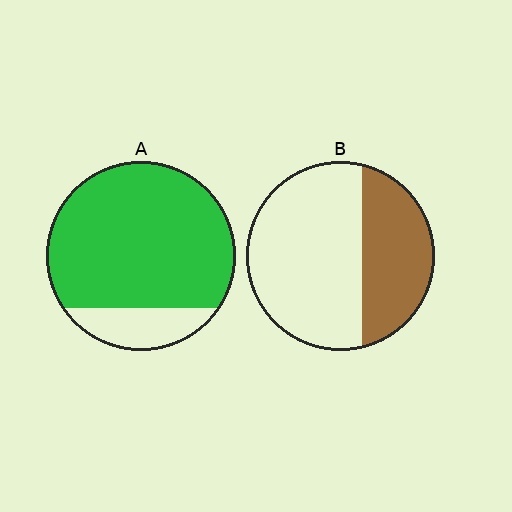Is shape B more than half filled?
No.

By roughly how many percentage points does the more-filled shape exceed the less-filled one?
By roughly 45 percentage points (A over B).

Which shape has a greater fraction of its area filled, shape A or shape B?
Shape A.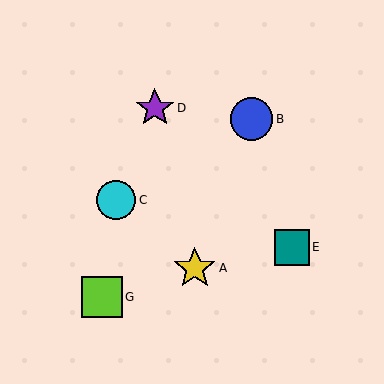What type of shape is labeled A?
Shape A is a yellow star.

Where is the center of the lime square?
The center of the lime square is at (102, 297).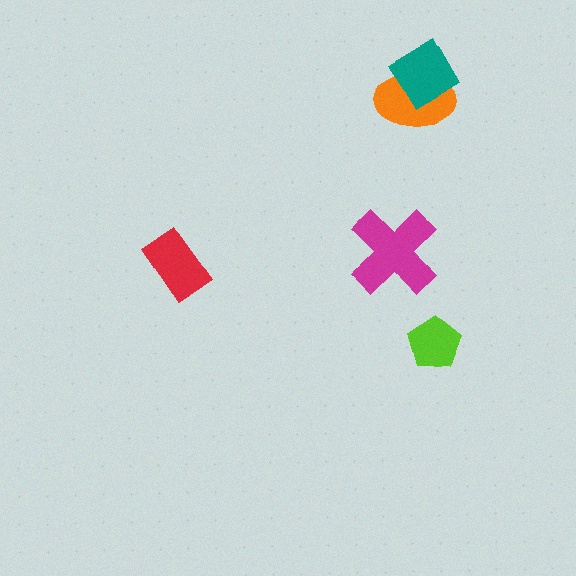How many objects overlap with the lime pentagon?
0 objects overlap with the lime pentagon.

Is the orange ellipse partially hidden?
Yes, it is partially covered by another shape.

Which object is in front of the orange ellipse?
The teal diamond is in front of the orange ellipse.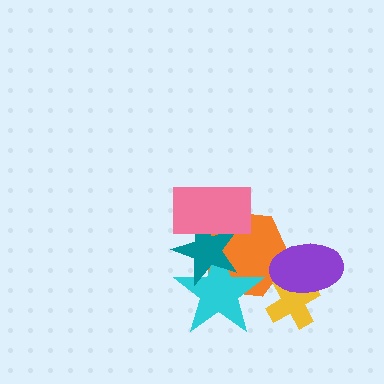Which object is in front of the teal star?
The pink rectangle is in front of the teal star.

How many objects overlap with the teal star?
3 objects overlap with the teal star.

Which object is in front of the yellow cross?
The purple ellipse is in front of the yellow cross.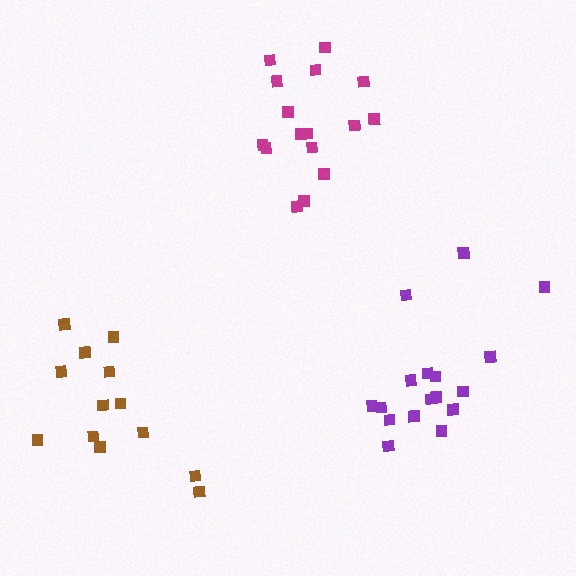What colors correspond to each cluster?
The clusters are colored: magenta, purple, brown.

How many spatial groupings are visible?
There are 3 spatial groupings.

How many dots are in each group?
Group 1: 16 dots, Group 2: 17 dots, Group 3: 13 dots (46 total).